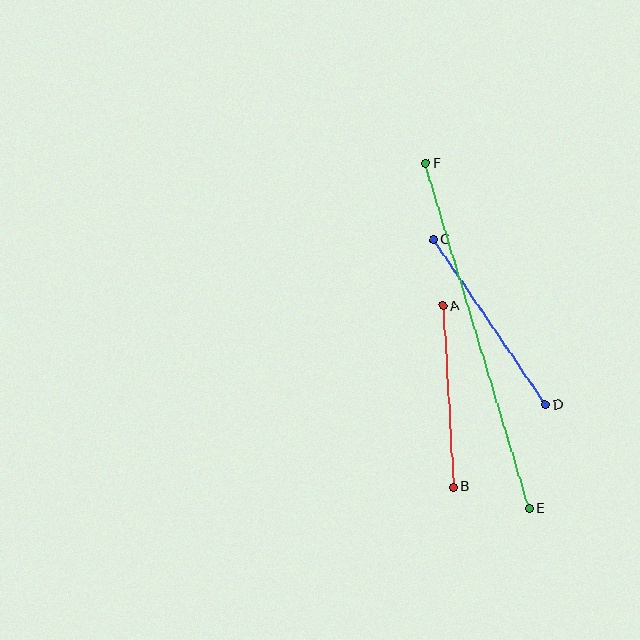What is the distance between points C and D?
The distance is approximately 200 pixels.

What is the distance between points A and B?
The distance is approximately 182 pixels.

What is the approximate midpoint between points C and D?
The midpoint is at approximately (489, 322) pixels.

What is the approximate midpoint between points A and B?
The midpoint is at approximately (448, 396) pixels.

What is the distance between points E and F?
The distance is approximately 360 pixels.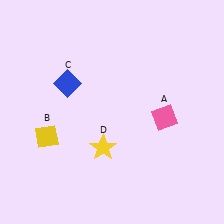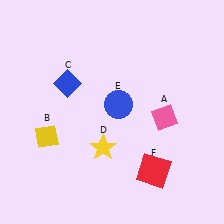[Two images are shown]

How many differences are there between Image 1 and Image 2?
There are 2 differences between the two images.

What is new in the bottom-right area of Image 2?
A red square (F) was added in the bottom-right area of Image 2.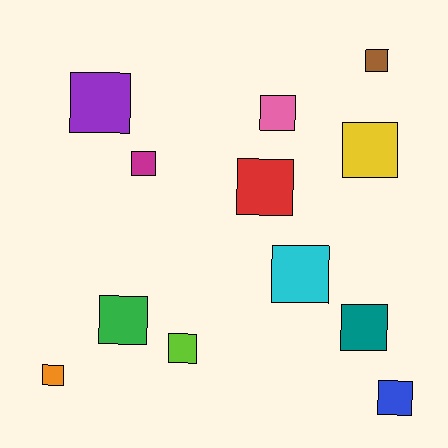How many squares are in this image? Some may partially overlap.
There are 12 squares.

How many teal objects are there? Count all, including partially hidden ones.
There is 1 teal object.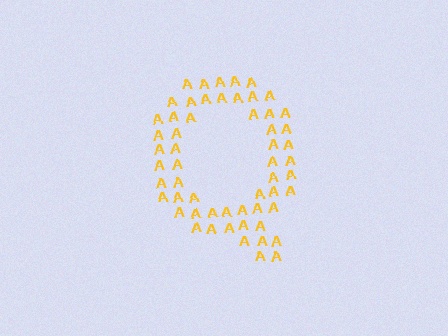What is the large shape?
The large shape is the letter Q.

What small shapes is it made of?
It is made of small letter A's.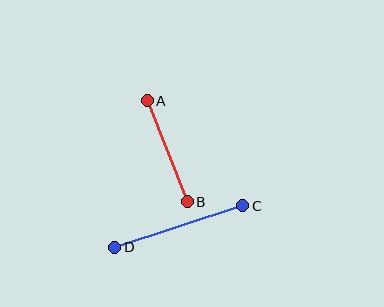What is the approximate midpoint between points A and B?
The midpoint is at approximately (167, 151) pixels.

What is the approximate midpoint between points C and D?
The midpoint is at approximately (179, 227) pixels.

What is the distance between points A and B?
The distance is approximately 108 pixels.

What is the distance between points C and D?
The distance is approximately 134 pixels.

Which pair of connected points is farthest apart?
Points C and D are farthest apart.